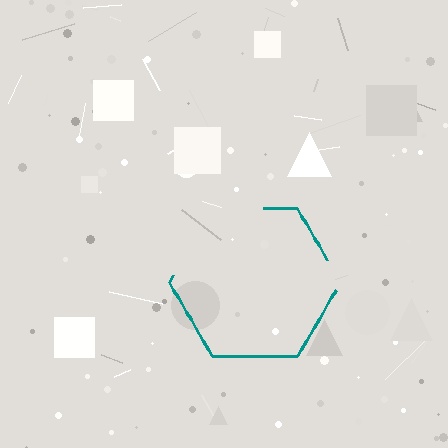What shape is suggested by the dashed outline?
The dashed outline suggests a hexagon.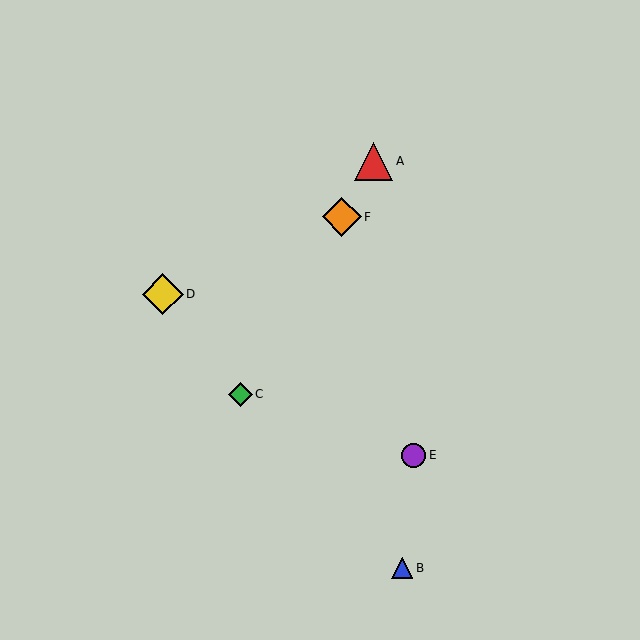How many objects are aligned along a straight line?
3 objects (A, C, F) are aligned along a straight line.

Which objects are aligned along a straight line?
Objects A, C, F are aligned along a straight line.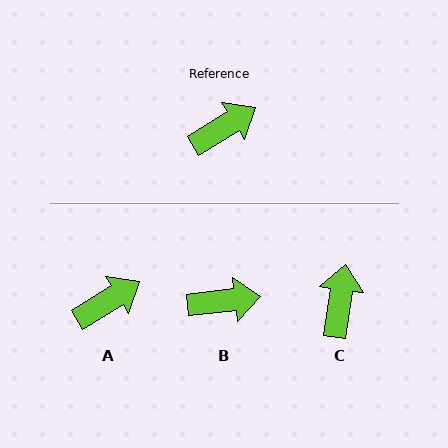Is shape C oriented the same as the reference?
No, it is off by about 49 degrees.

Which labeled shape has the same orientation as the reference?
A.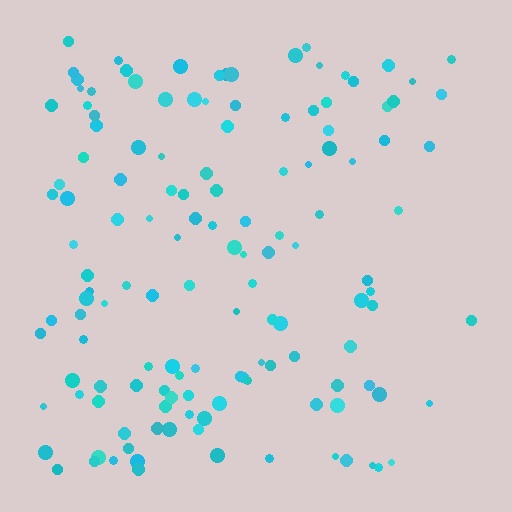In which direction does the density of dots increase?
From right to left, with the left side densest.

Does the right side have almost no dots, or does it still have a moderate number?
Still a moderate number, just noticeably fewer than the left.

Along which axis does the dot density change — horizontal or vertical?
Horizontal.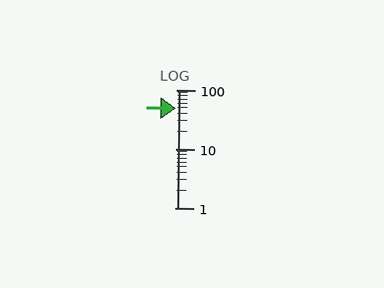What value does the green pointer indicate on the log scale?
The pointer indicates approximately 48.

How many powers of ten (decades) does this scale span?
The scale spans 2 decades, from 1 to 100.